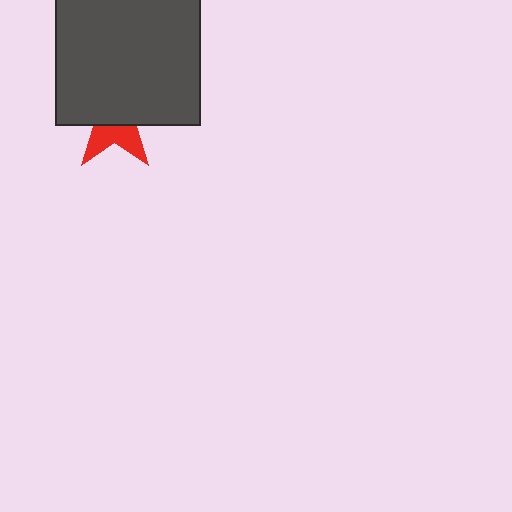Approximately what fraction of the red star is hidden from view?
Roughly 63% of the red star is hidden behind the dark gray rectangle.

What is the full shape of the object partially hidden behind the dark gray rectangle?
The partially hidden object is a red star.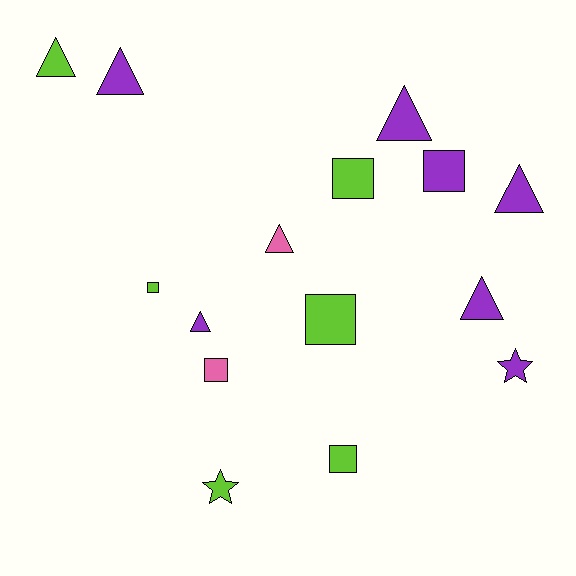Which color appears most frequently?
Purple, with 7 objects.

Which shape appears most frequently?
Triangle, with 7 objects.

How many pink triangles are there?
There is 1 pink triangle.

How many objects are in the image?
There are 15 objects.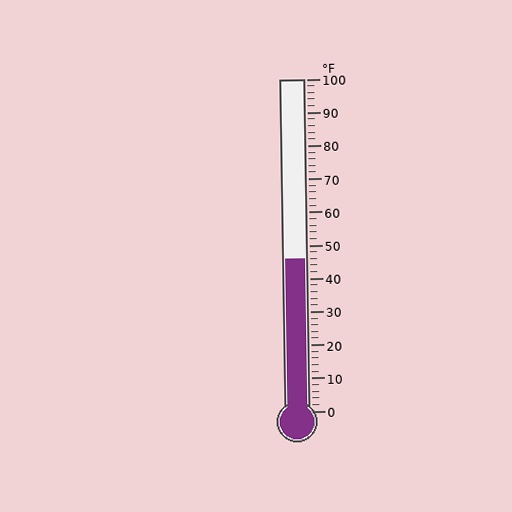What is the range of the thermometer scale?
The thermometer scale ranges from 0°F to 100°F.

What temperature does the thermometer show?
The thermometer shows approximately 46°F.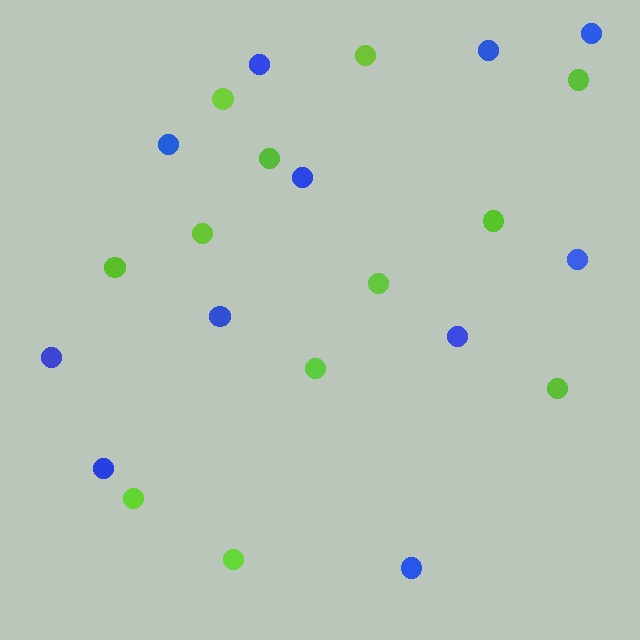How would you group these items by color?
There are 2 groups: one group of blue circles (11) and one group of lime circles (12).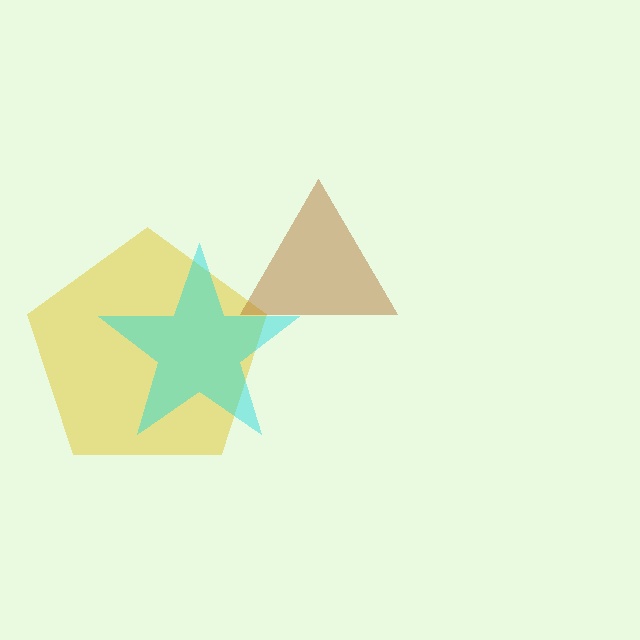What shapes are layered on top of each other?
The layered shapes are: a yellow pentagon, a brown triangle, a cyan star.